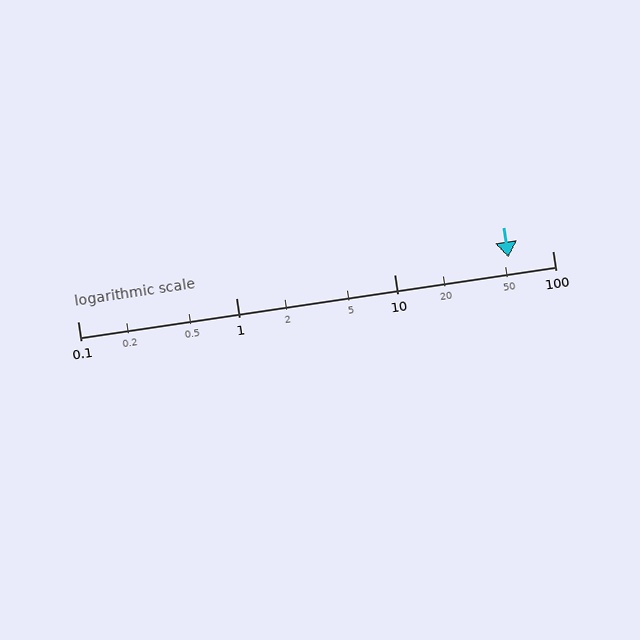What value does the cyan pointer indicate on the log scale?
The pointer indicates approximately 53.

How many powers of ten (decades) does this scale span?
The scale spans 3 decades, from 0.1 to 100.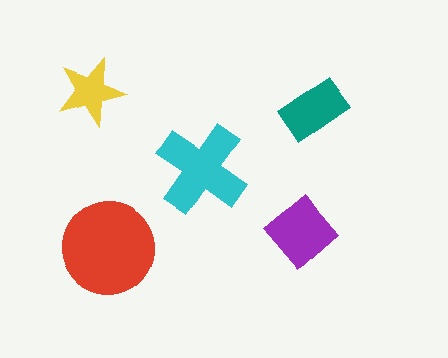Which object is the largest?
The red circle.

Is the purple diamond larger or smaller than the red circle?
Smaller.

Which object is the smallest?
The yellow star.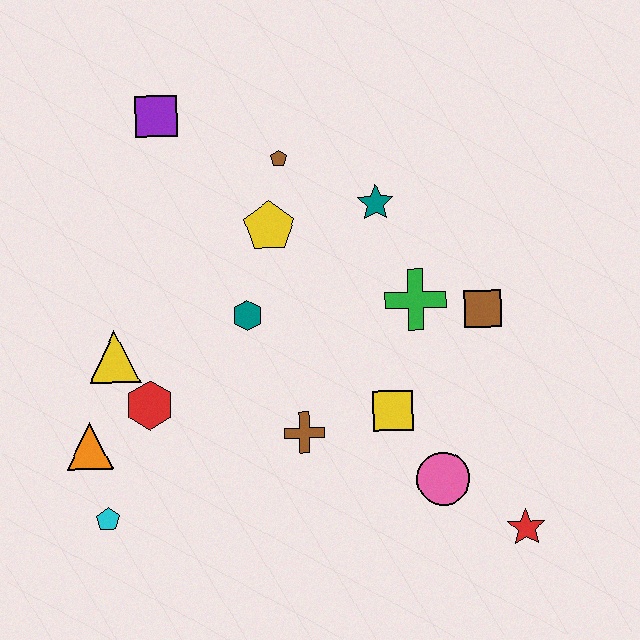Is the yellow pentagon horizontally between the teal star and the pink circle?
No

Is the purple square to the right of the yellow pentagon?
No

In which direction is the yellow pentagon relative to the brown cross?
The yellow pentagon is above the brown cross.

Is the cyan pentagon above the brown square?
No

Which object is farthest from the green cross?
The cyan pentagon is farthest from the green cross.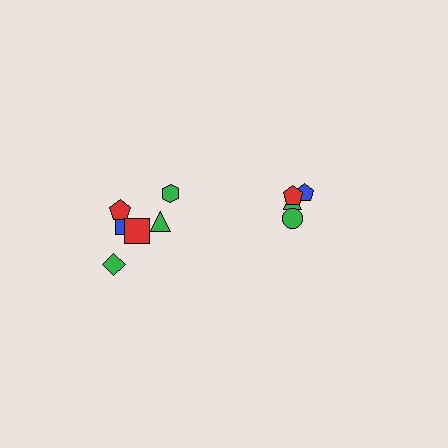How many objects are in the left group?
There are 6 objects.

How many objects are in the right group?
There are 4 objects.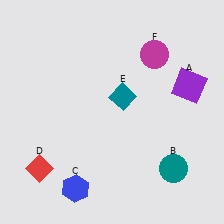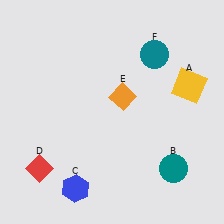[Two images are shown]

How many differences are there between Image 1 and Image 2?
There are 3 differences between the two images.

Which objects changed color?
A changed from purple to yellow. E changed from teal to orange. F changed from magenta to teal.